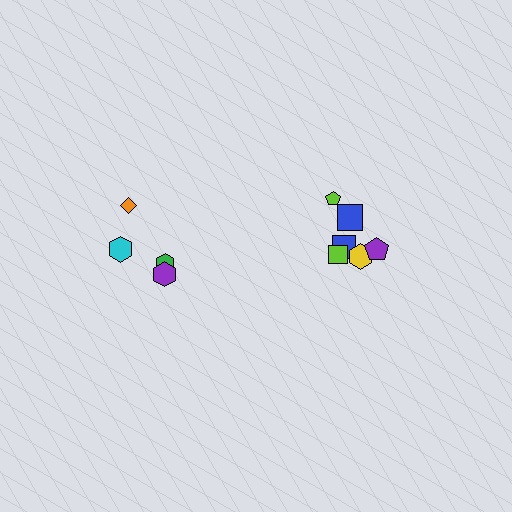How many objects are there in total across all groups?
There are 11 objects.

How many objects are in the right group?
There are 7 objects.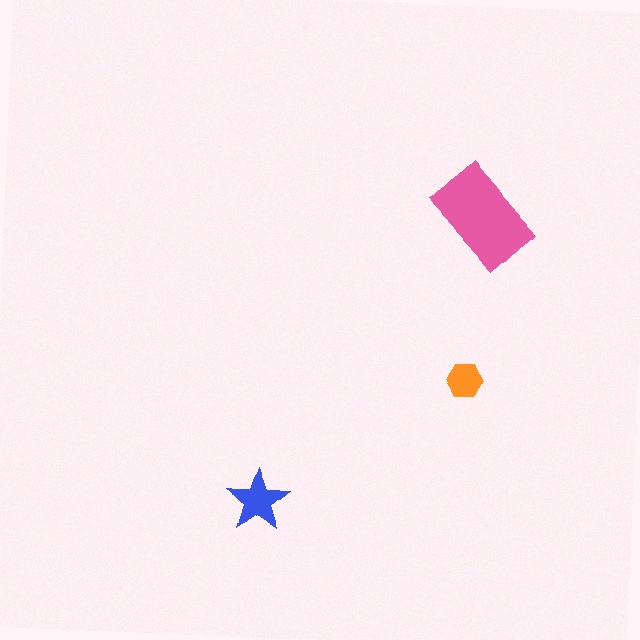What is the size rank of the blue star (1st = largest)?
2nd.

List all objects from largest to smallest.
The pink rectangle, the blue star, the orange hexagon.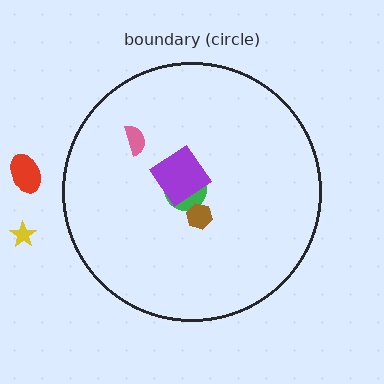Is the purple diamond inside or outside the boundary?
Inside.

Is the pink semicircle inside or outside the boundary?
Inside.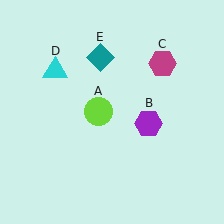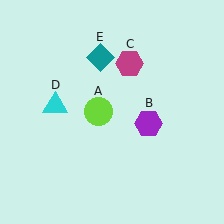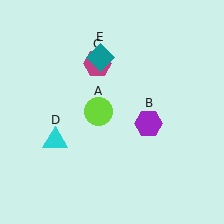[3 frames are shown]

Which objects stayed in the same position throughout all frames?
Lime circle (object A) and purple hexagon (object B) and teal diamond (object E) remained stationary.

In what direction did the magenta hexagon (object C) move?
The magenta hexagon (object C) moved left.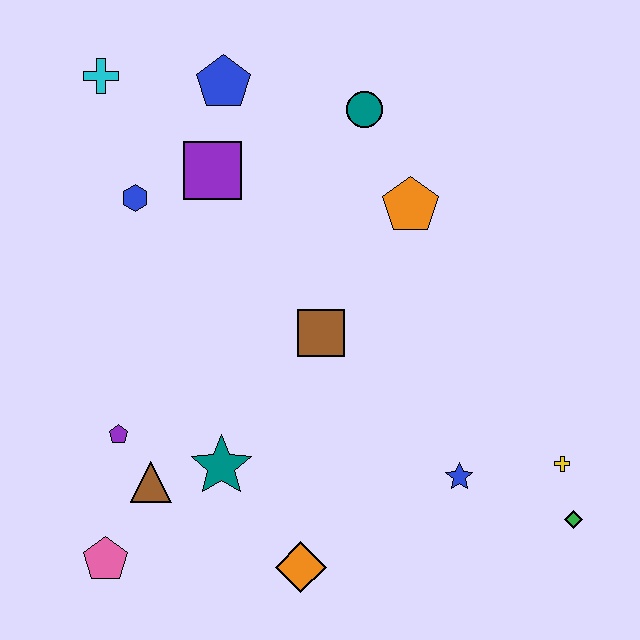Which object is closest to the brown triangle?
The purple pentagon is closest to the brown triangle.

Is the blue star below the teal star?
Yes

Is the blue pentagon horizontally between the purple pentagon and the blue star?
Yes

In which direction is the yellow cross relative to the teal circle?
The yellow cross is below the teal circle.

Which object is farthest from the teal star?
The cyan cross is farthest from the teal star.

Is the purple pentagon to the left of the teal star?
Yes